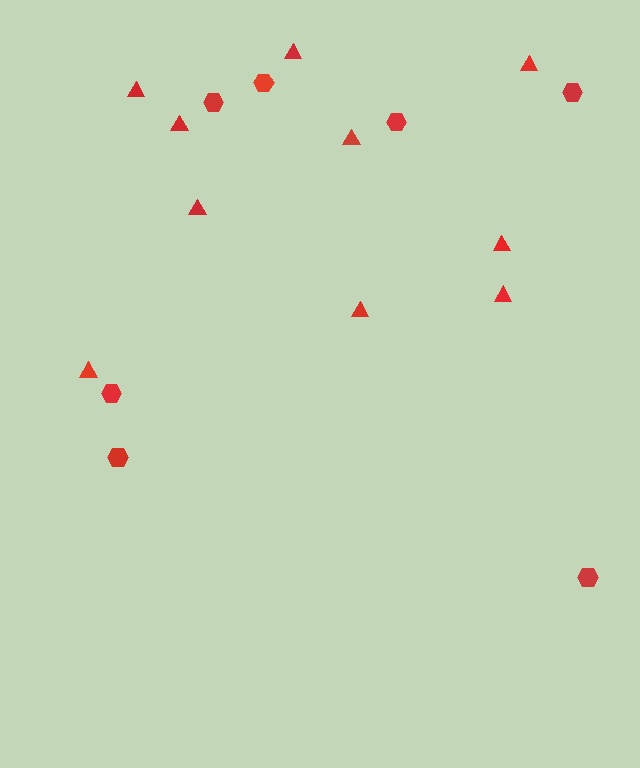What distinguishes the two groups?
There are 2 groups: one group of hexagons (7) and one group of triangles (10).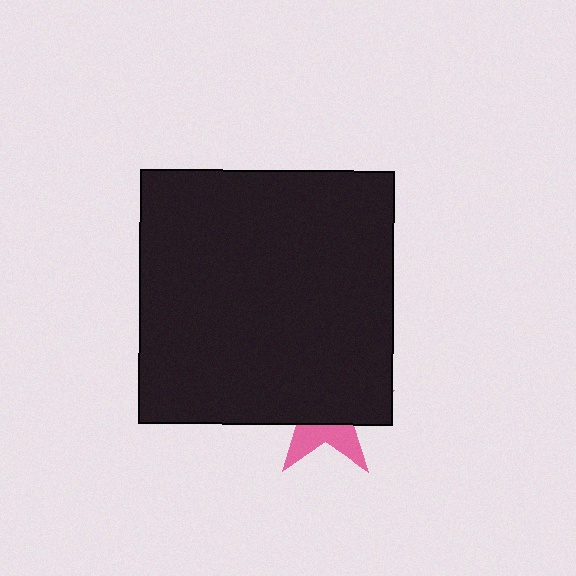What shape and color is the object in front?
The object in front is a black square.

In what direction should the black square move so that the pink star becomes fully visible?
The black square should move up. That is the shortest direction to clear the overlap and leave the pink star fully visible.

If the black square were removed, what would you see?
You would see the complete pink star.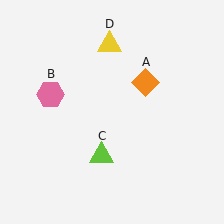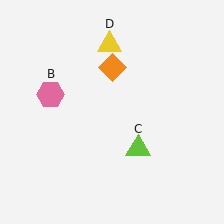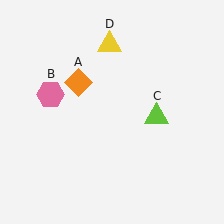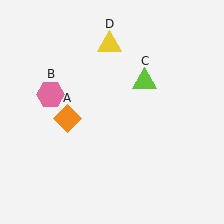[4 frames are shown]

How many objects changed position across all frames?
2 objects changed position: orange diamond (object A), lime triangle (object C).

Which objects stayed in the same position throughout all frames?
Pink hexagon (object B) and yellow triangle (object D) remained stationary.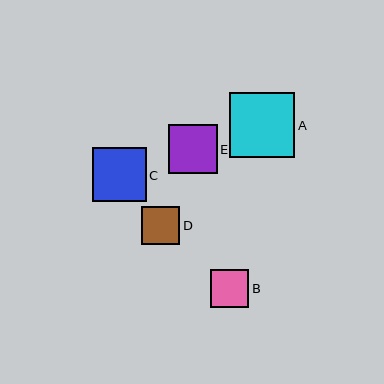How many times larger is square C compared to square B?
Square C is approximately 1.4 times the size of square B.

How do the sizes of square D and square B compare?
Square D and square B are approximately the same size.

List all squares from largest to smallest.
From largest to smallest: A, C, E, D, B.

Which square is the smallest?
Square B is the smallest with a size of approximately 38 pixels.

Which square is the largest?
Square A is the largest with a size of approximately 65 pixels.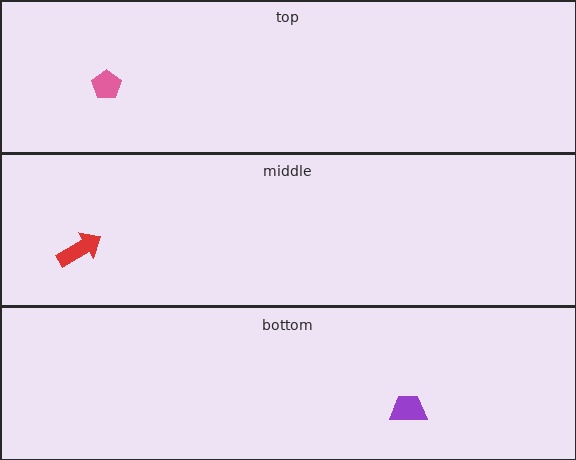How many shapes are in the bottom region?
1.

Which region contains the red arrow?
The middle region.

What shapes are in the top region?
The pink pentagon.